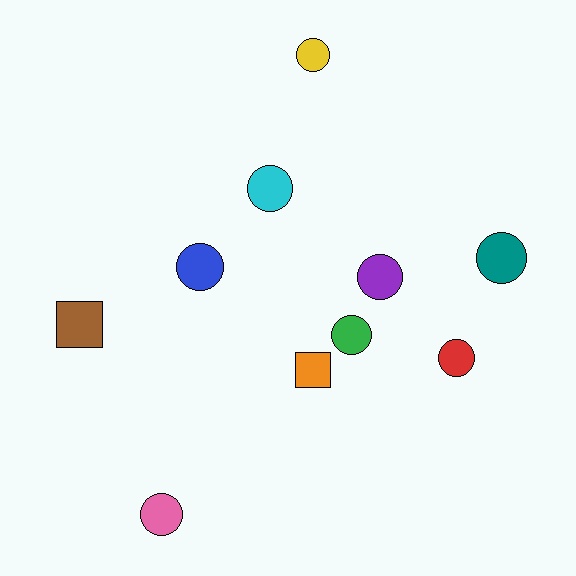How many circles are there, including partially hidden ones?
There are 8 circles.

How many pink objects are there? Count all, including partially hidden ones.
There is 1 pink object.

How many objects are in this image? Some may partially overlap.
There are 10 objects.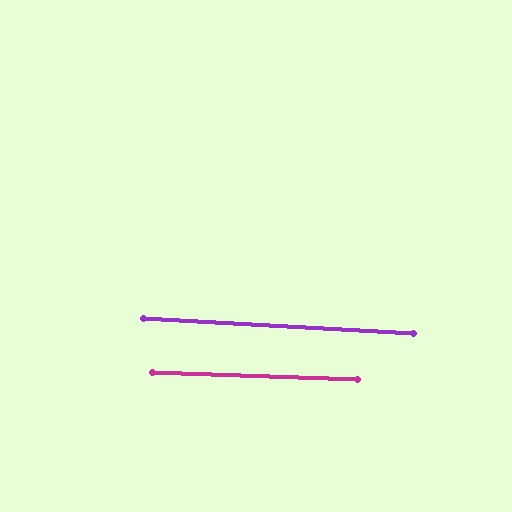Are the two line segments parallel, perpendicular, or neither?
Parallel — their directions differ by only 1.3°.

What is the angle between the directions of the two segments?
Approximately 1 degree.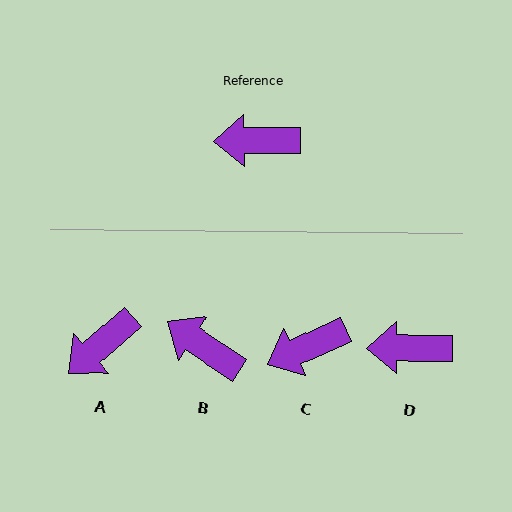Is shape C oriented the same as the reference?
No, it is off by about 24 degrees.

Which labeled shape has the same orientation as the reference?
D.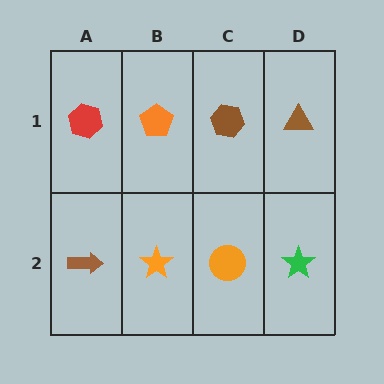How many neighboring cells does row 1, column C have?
3.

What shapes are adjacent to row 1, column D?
A green star (row 2, column D), a brown hexagon (row 1, column C).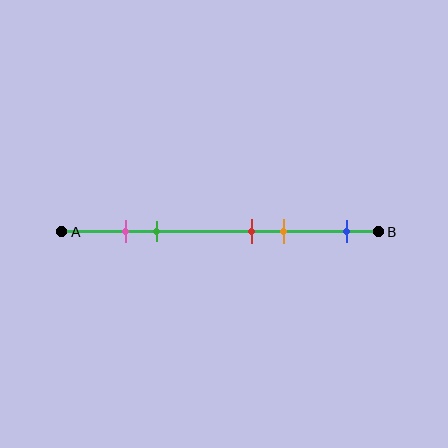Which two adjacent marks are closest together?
The pink and green marks are the closest adjacent pair.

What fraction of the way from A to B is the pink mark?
The pink mark is approximately 20% (0.2) of the way from A to B.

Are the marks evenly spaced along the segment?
No, the marks are not evenly spaced.